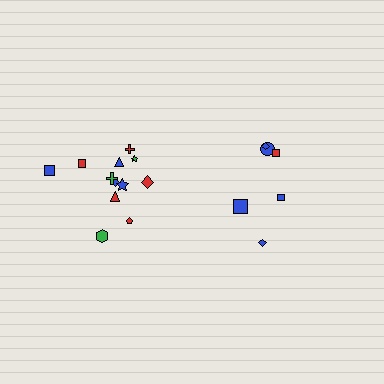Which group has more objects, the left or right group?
The left group.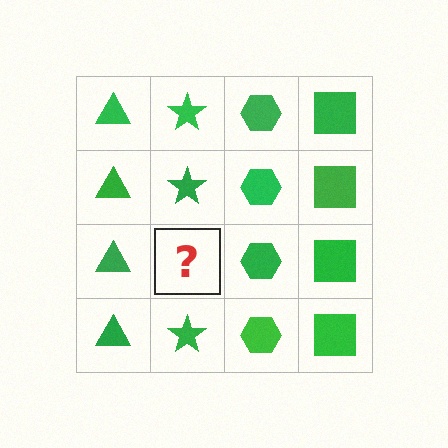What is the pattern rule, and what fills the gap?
The rule is that each column has a consistent shape. The gap should be filled with a green star.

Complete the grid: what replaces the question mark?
The question mark should be replaced with a green star.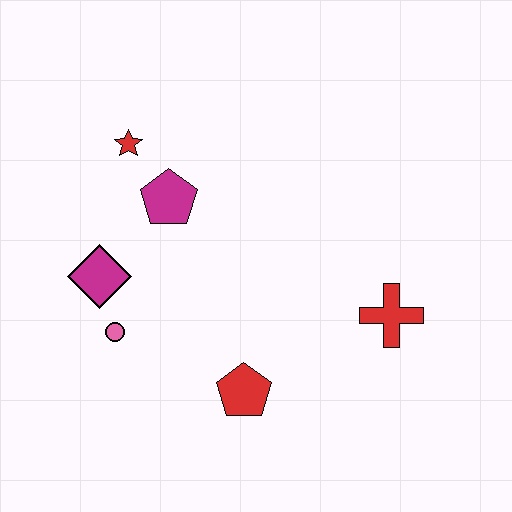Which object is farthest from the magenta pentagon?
The red cross is farthest from the magenta pentagon.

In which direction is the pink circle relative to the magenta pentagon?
The pink circle is below the magenta pentagon.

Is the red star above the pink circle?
Yes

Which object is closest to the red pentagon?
The pink circle is closest to the red pentagon.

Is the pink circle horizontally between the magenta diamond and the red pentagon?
Yes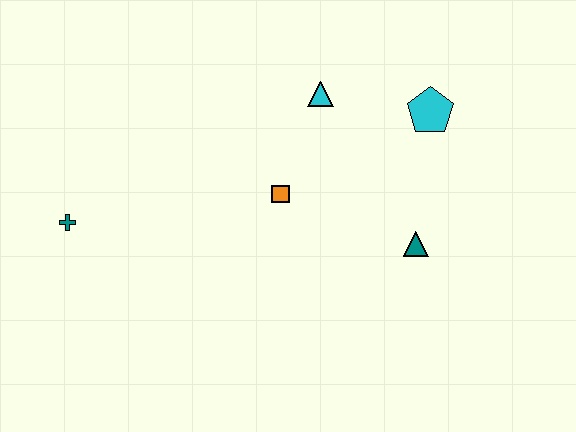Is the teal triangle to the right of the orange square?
Yes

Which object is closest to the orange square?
The cyan triangle is closest to the orange square.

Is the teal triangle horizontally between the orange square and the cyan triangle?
No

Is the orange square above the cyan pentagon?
No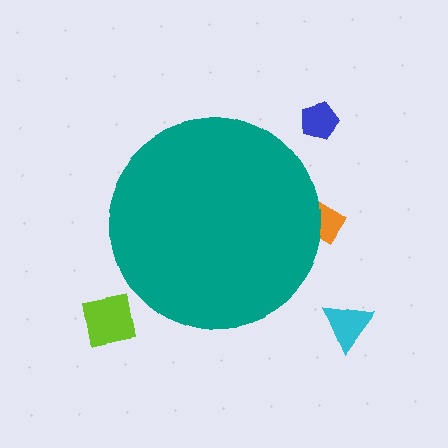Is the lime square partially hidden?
No, the lime square is fully visible.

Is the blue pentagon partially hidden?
No, the blue pentagon is fully visible.